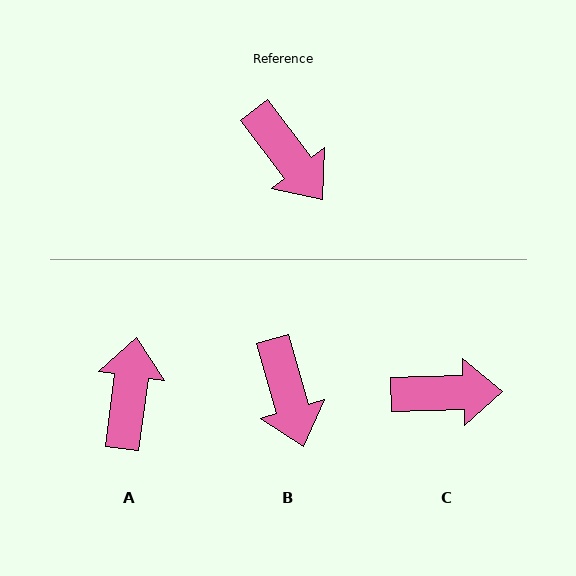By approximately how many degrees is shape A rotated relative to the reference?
Approximately 135 degrees counter-clockwise.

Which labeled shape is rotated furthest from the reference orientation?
A, about 135 degrees away.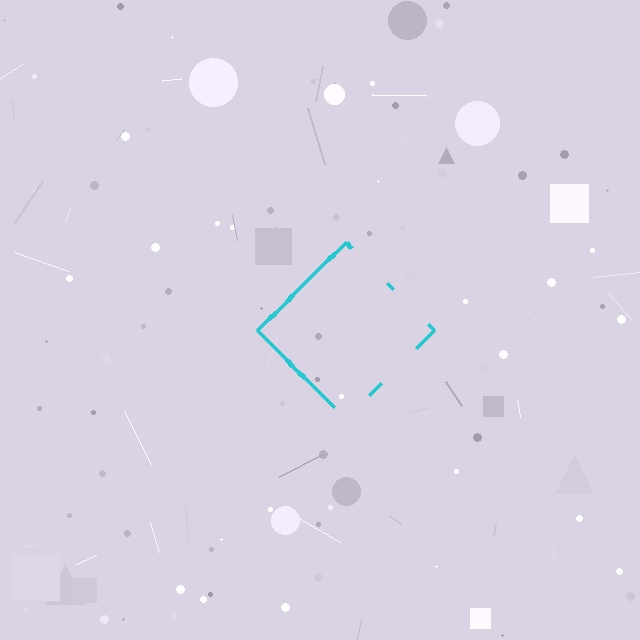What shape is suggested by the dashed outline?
The dashed outline suggests a diamond.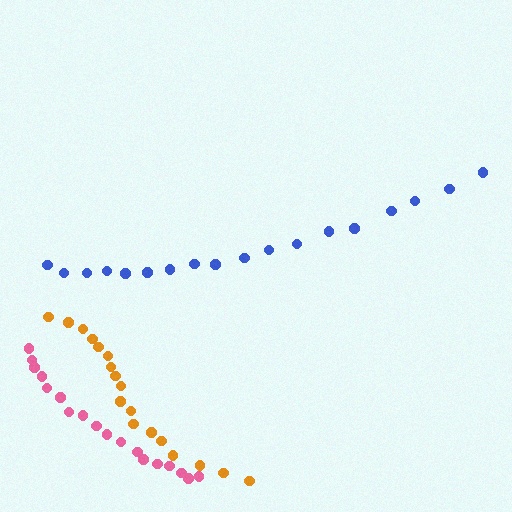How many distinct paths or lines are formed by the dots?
There are 3 distinct paths.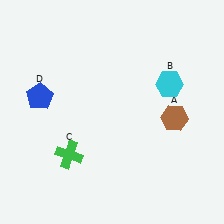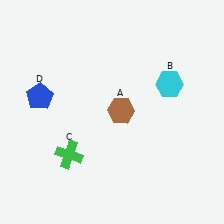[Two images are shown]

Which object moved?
The brown hexagon (A) moved left.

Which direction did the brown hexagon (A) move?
The brown hexagon (A) moved left.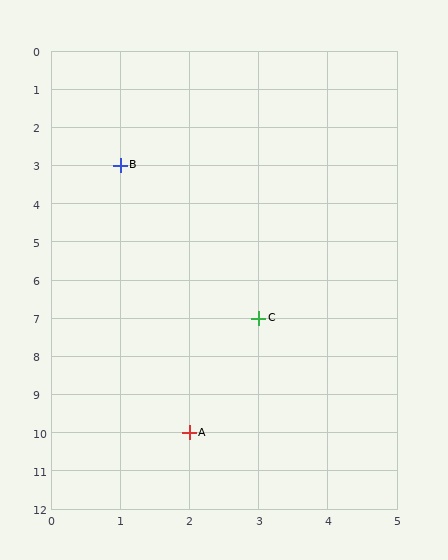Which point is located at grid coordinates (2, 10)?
Point A is at (2, 10).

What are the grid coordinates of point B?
Point B is at grid coordinates (1, 3).